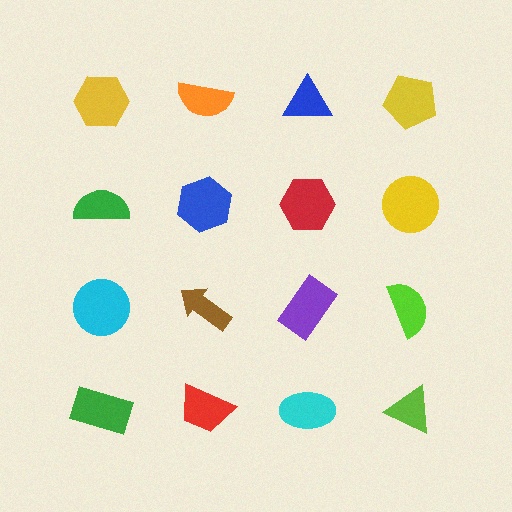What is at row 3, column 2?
A brown arrow.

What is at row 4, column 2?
A red trapezoid.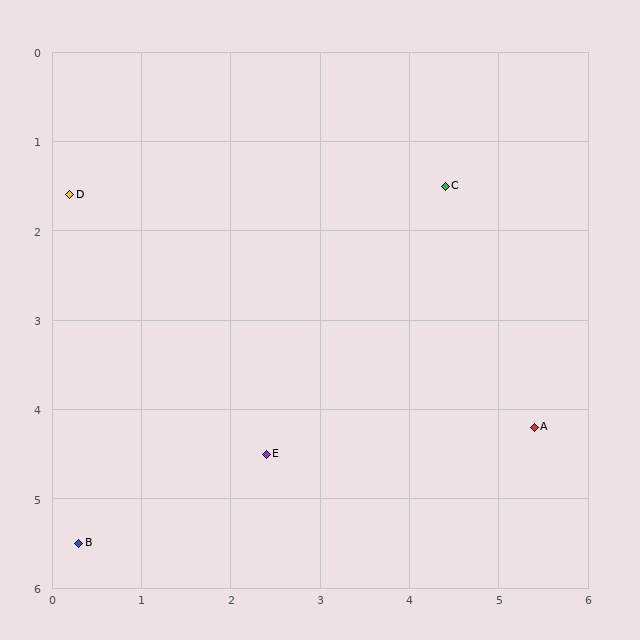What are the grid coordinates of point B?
Point B is at approximately (0.3, 5.5).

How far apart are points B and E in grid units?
Points B and E are about 2.3 grid units apart.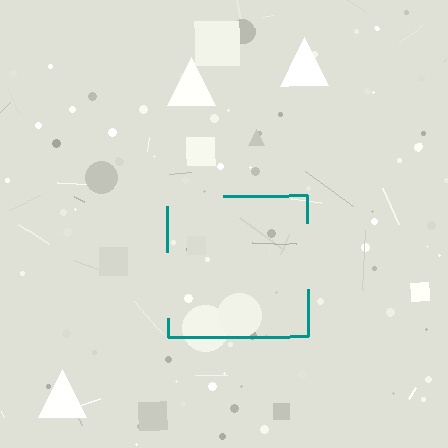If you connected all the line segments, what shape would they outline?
They would outline a square.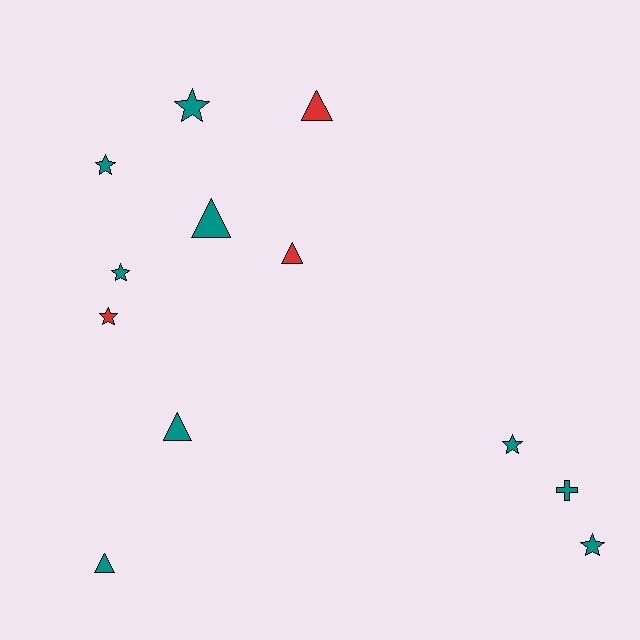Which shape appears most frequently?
Star, with 6 objects.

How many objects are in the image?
There are 12 objects.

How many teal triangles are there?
There are 3 teal triangles.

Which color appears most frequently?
Teal, with 9 objects.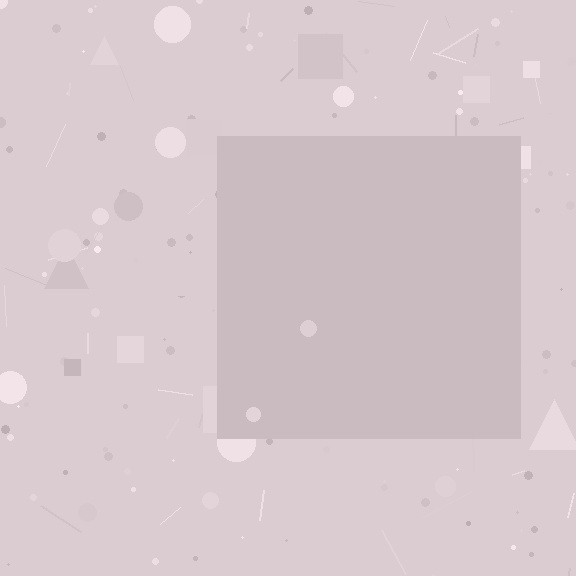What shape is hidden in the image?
A square is hidden in the image.